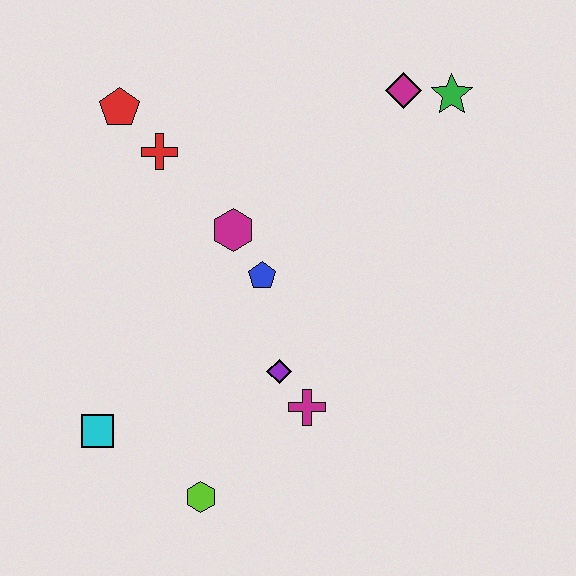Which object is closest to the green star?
The magenta diamond is closest to the green star.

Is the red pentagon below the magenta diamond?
Yes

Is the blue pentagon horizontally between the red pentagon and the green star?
Yes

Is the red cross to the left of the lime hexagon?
Yes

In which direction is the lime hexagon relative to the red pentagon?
The lime hexagon is below the red pentagon.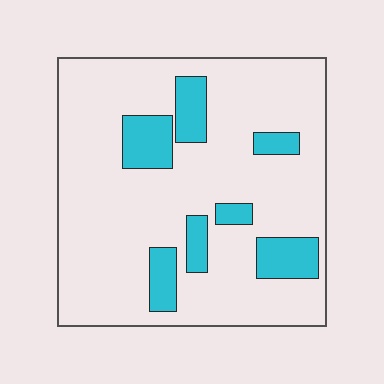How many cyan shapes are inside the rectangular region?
7.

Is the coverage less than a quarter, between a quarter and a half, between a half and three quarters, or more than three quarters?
Less than a quarter.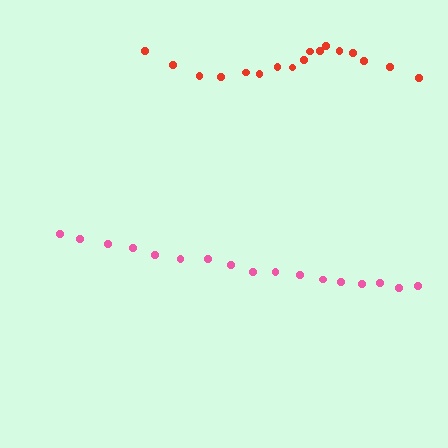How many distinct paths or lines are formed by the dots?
There are 2 distinct paths.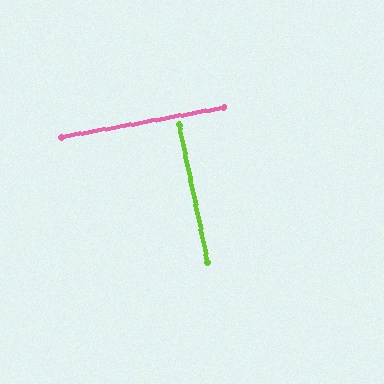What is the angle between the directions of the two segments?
Approximately 89 degrees.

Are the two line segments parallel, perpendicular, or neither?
Perpendicular — they meet at approximately 89°.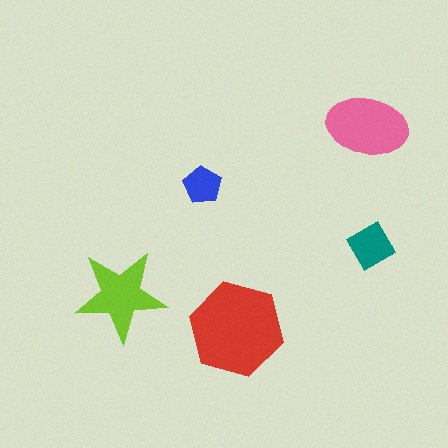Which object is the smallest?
The blue pentagon.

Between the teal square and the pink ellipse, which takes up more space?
The pink ellipse.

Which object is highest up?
The pink ellipse is topmost.